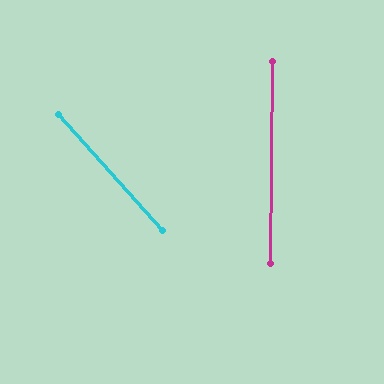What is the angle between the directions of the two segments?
Approximately 42 degrees.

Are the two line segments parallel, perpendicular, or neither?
Neither parallel nor perpendicular — they differ by about 42°.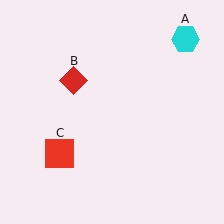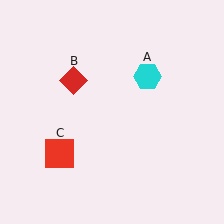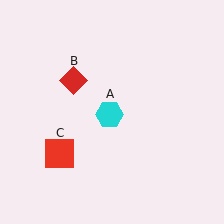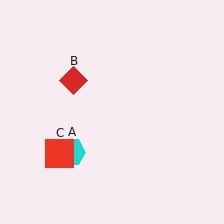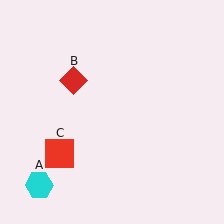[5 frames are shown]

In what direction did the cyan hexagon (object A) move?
The cyan hexagon (object A) moved down and to the left.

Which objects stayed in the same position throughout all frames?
Red diamond (object B) and red square (object C) remained stationary.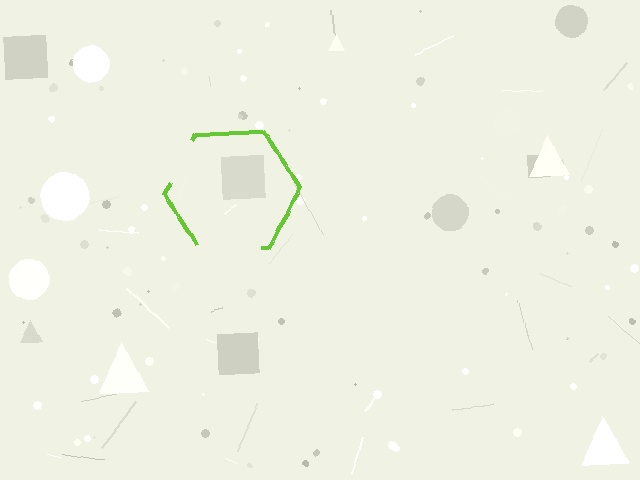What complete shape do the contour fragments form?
The contour fragments form a hexagon.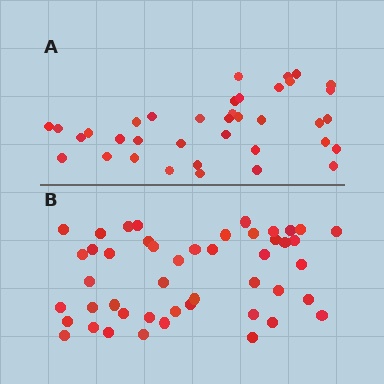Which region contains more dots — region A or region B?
Region B (the bottom region) has more dots.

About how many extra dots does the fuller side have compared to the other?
Region B has roughly 10 or so more dots than region A.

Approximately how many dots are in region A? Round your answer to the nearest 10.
About 40 dots. (The exact count is 37, which rounds to 40.)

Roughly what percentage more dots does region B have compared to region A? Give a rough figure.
About 25% more.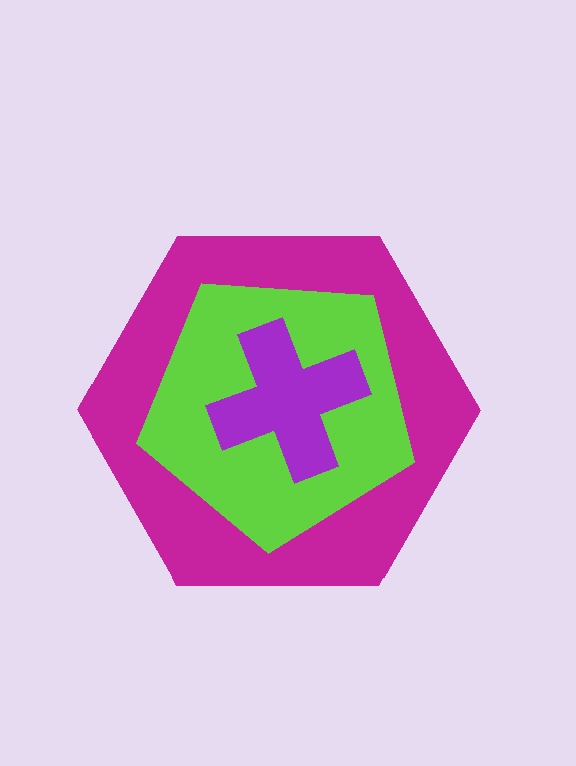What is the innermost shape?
The purple cross.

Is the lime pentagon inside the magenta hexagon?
Yes.